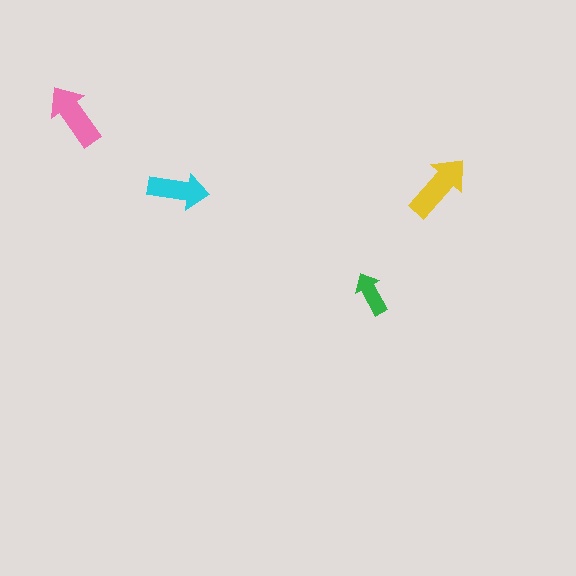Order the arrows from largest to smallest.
the yellow one, the pink one, the cyan one, the green one.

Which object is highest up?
The pink arrow is topmost.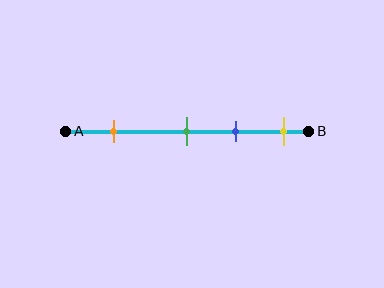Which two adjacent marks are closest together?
The green and blue marks are the closest adjacent pair.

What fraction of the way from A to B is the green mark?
The green mark is approximately 50% (0.5) of the way from A to B.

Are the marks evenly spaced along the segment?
No, the marks are not evenly spaced.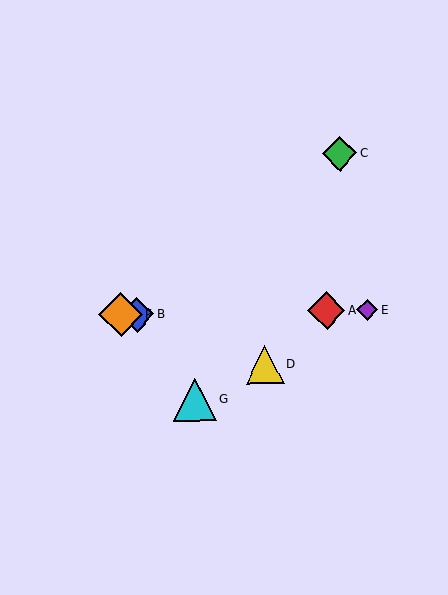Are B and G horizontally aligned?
No, B is at y≈314 and G is at y≈399.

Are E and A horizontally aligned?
Yes, both are at y≈310.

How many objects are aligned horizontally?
4 objects (A, B, E, F) are aligned horizontally.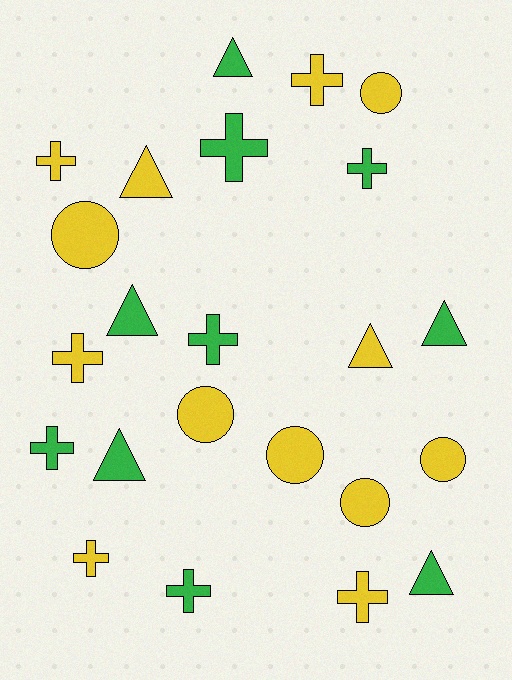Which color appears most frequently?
Yellow, with 13 objects.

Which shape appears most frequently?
Cross, with 10 objects.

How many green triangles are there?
There are 5 green triangles.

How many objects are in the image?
There are 23 objects.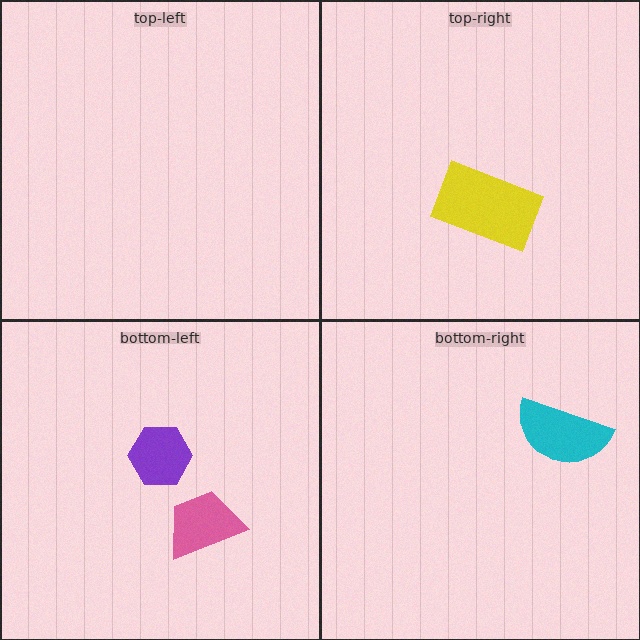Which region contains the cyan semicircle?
The bottom-right region.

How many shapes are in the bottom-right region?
1.